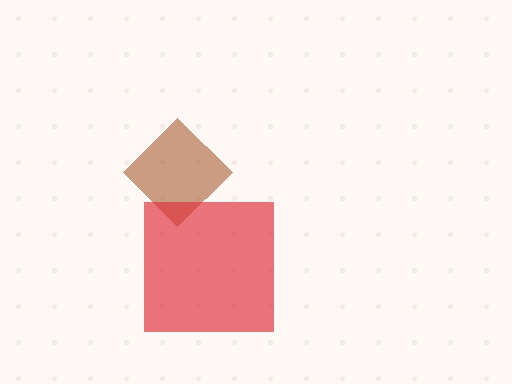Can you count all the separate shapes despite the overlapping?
Yes, there are 2 separate shapes.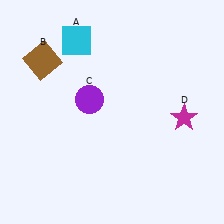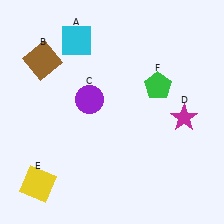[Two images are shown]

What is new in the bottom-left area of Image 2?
A yellow square (E) was added in the bottom-left area of Image 2.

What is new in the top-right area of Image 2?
A green pentagon (F) was added in the top-right area of Image 2.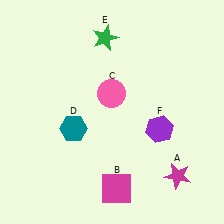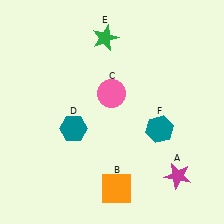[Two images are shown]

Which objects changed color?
B changed from magenta to orange. F changed from purple to teal.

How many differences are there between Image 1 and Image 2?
There are 2 differences between the two images.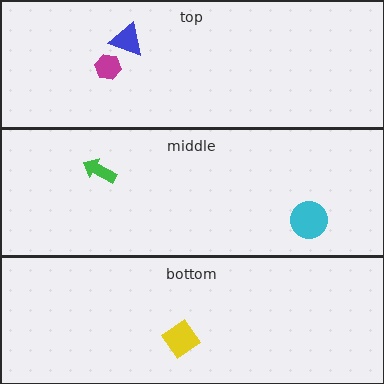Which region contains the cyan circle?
The middle region.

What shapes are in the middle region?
The cyan circle, the green arrow.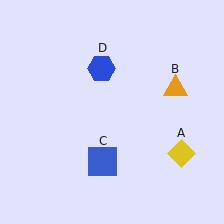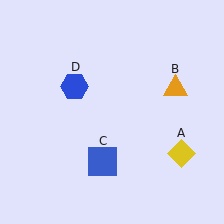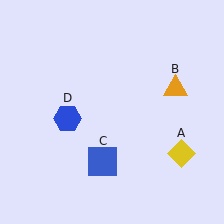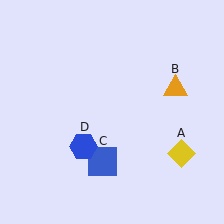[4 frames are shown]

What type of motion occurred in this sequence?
The blue hexagon (object D) rotated counterclockwise around the center of the scene.